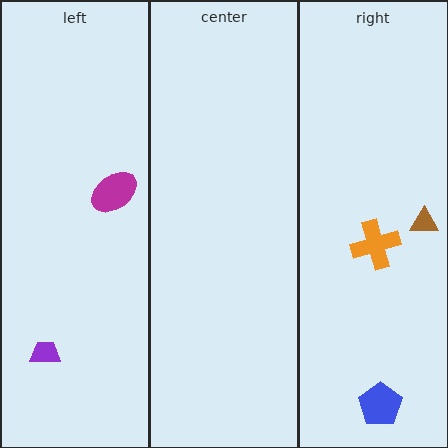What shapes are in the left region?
The magenta ellipse, the purple trapezoid.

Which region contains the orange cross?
The right region.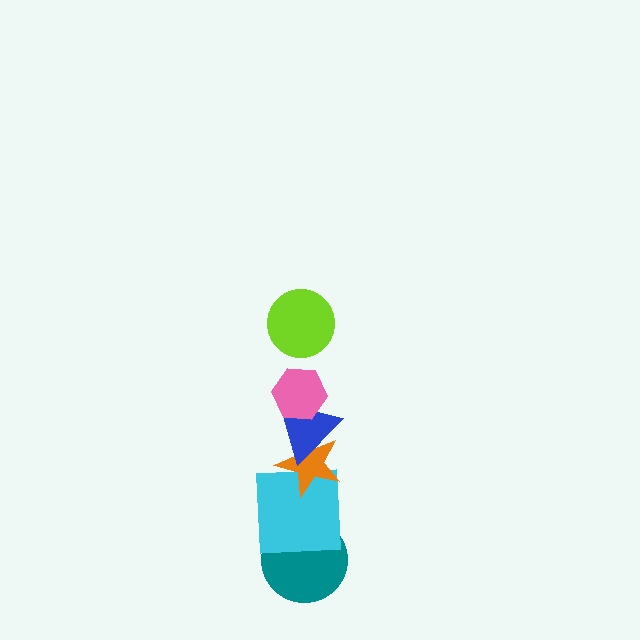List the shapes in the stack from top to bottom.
From top to bottom: the lime circle, the pink hexagon, the blue triangle, the orange star, the cyan square, the teal circle.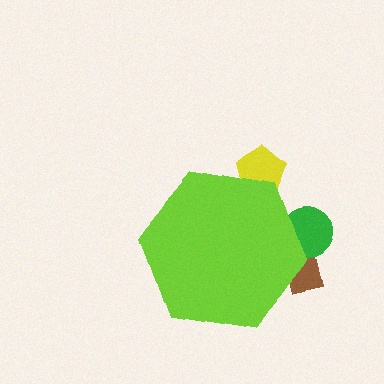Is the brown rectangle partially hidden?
Yes, the brown rectangle is partially hidden behind the lime hexagon.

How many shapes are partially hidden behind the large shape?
3 shapes are partially hidden.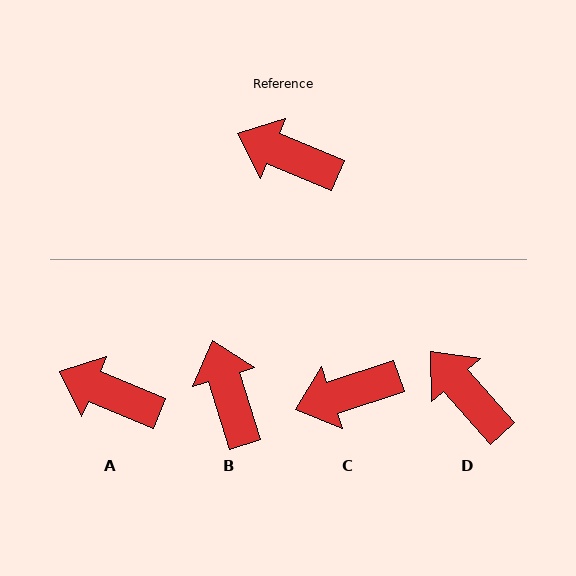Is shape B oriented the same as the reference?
No, it is off by about 50 degrees.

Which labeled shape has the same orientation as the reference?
A.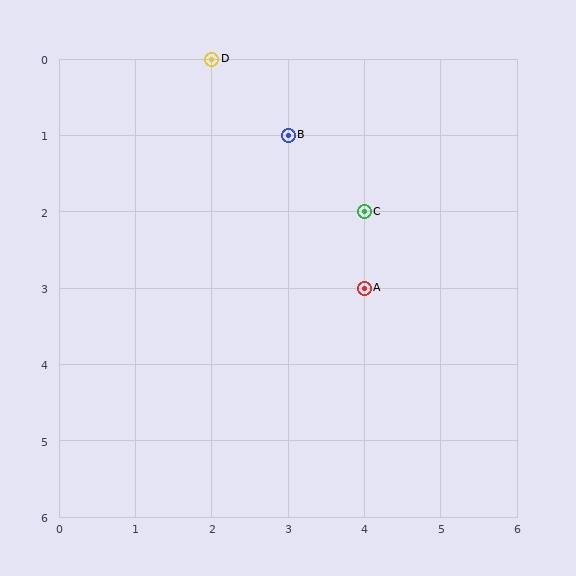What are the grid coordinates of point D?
Point D is at grid coordinates (2, 0).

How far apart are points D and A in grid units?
Points D and A are 2 columns and 3 rows apart (about 3.6 grid units diagonally).